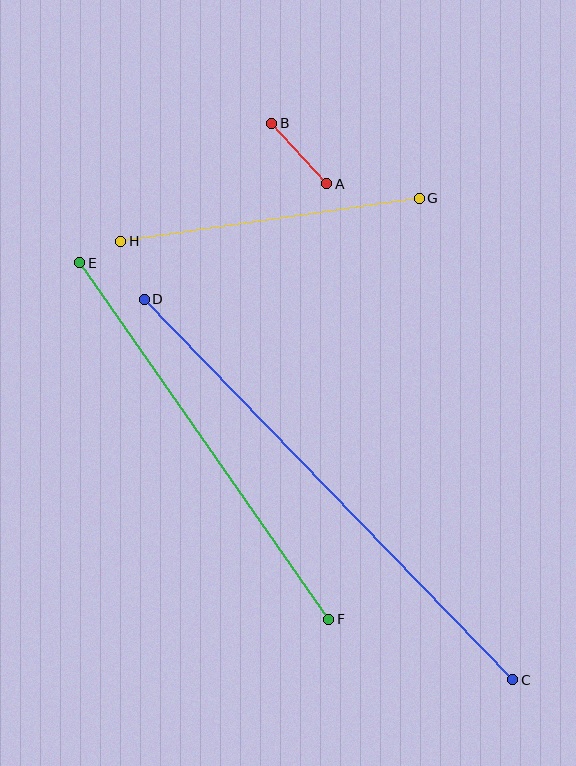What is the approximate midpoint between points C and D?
The midpoint is at approximately (328, 489) pixels.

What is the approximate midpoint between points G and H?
The midpoint is at approximately (270, 220) pixels.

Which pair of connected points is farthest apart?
Points C and D are farthest apart.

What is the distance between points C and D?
The distance is approximately 529 pixels.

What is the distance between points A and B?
The distance is approximately 82 pixels.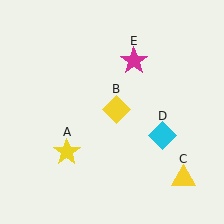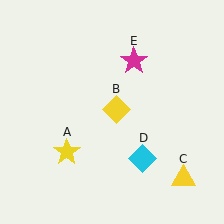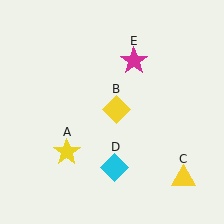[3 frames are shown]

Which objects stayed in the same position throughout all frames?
Yellow star (object A) and yellow diamond (object B) and yellow triangle (object C) and magenta star (object E) remained stationary.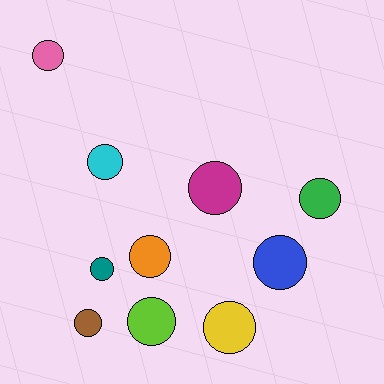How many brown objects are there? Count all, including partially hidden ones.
There is 1 brown object.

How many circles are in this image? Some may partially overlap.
There are 10 circles.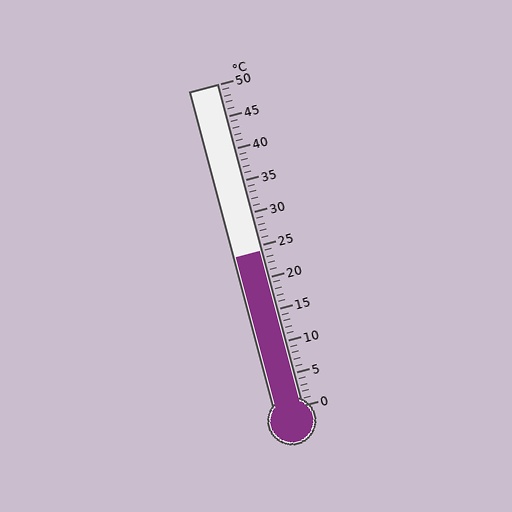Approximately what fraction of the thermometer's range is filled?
The thermometer is filled to approximately 50% of its range.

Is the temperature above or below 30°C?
The temperature is below 30°C.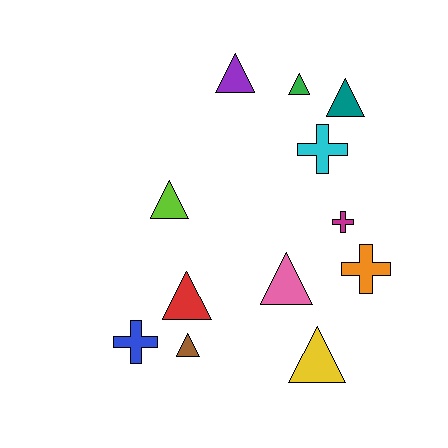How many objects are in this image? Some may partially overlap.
There are 12 objects.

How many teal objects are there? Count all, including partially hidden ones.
There is 1 teal object.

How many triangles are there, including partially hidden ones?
There are 8 triangles.